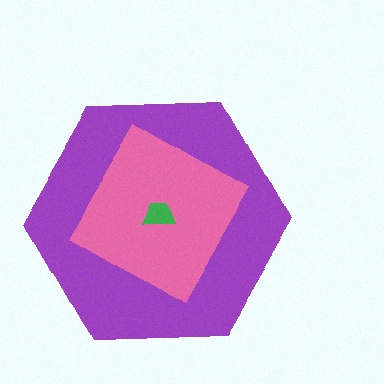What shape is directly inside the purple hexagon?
The pink diamond.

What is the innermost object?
The green trapezoid.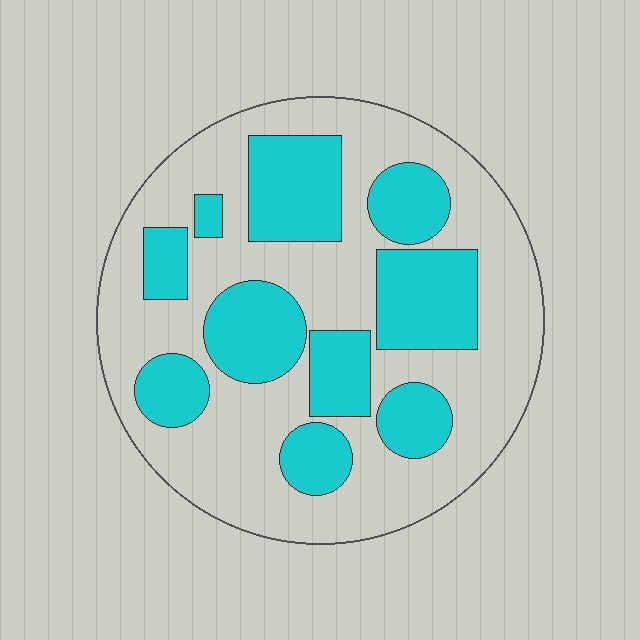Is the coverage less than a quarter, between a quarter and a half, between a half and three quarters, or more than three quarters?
Between a quarter and a half.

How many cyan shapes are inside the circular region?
10.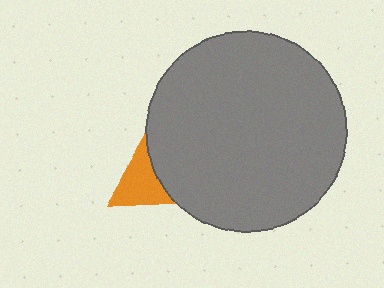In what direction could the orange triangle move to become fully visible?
The orange triangle could move left. That would shift it out from behind the gray circle entirely.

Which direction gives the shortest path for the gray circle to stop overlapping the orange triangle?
Moving right gives the shortest separation.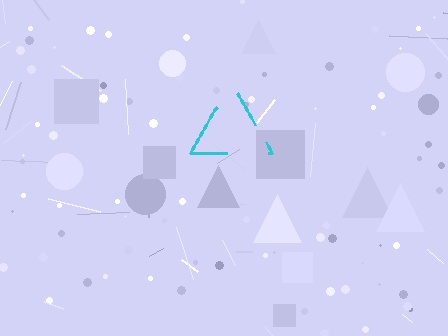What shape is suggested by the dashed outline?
The dashed outline suggests a triangle.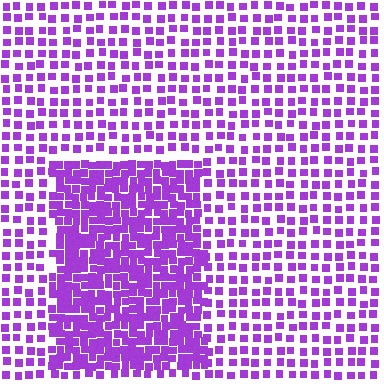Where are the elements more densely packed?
The elements are more densely packed inside the rectangle boundary.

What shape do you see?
I see a rectangle.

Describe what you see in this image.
The image contains small purple elements arranged at two different densities. A rectangle-shaped region is visible where the elements are more densely packed than the surrounding area.